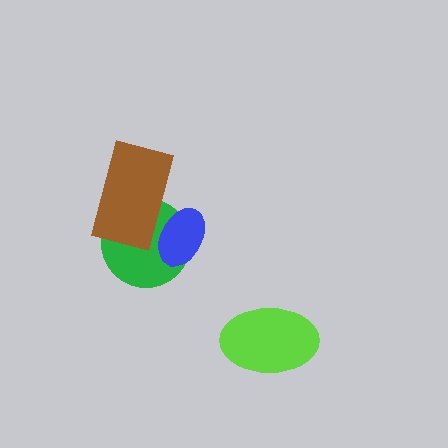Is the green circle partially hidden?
Yes, it is partially covered by another shape.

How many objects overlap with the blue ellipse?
2 objects overlap with the blue ellipse.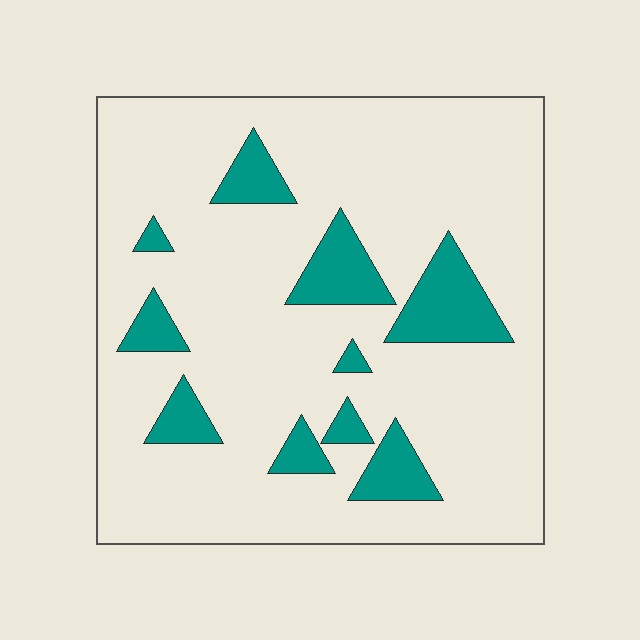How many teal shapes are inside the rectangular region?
10.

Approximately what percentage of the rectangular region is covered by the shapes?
Approximately 15%.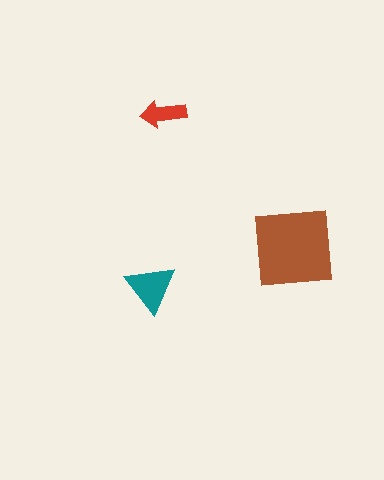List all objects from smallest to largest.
The red arrow, the teal triangle, the brown square.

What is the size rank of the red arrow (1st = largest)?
3rd.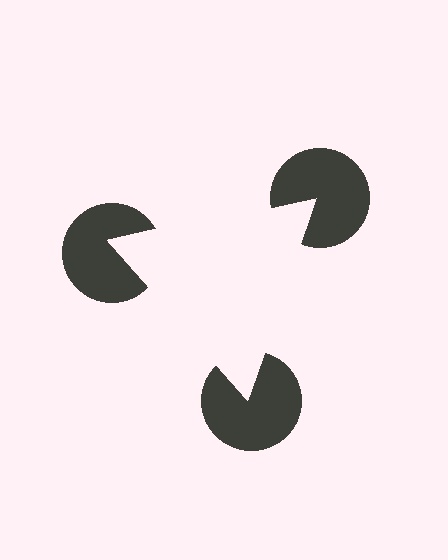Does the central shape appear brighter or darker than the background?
It typically appears slightly brighter than the background, even though no actual brightness change is drawn.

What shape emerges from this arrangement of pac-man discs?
An illusory triangle — its edges are inferred from the aligned wedge cuts in the pac-man discs, not physically drawn.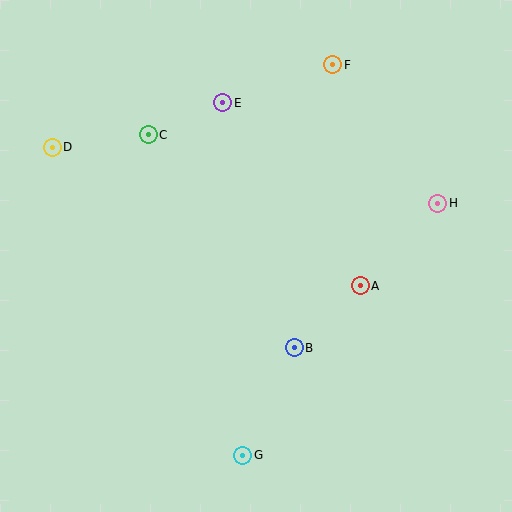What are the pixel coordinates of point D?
Point D is at (52, 147).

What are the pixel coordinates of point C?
Point C is at (148, 135).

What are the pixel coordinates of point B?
Point B is at (294, 348).